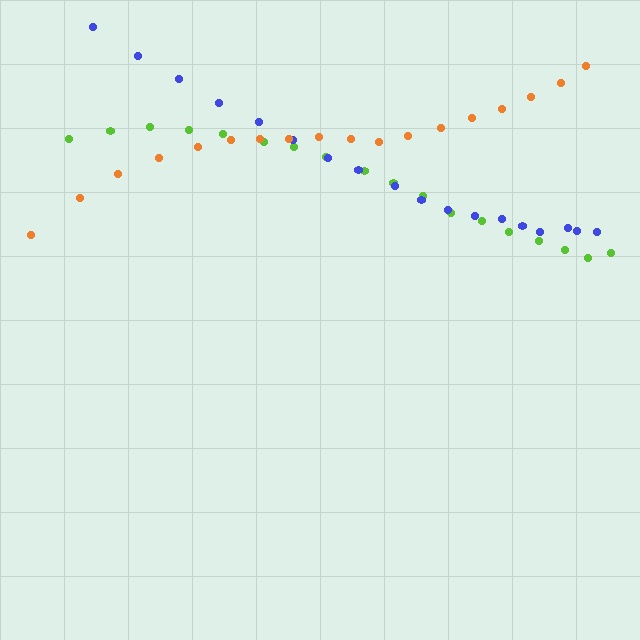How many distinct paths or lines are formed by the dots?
There are 3 distinct paths.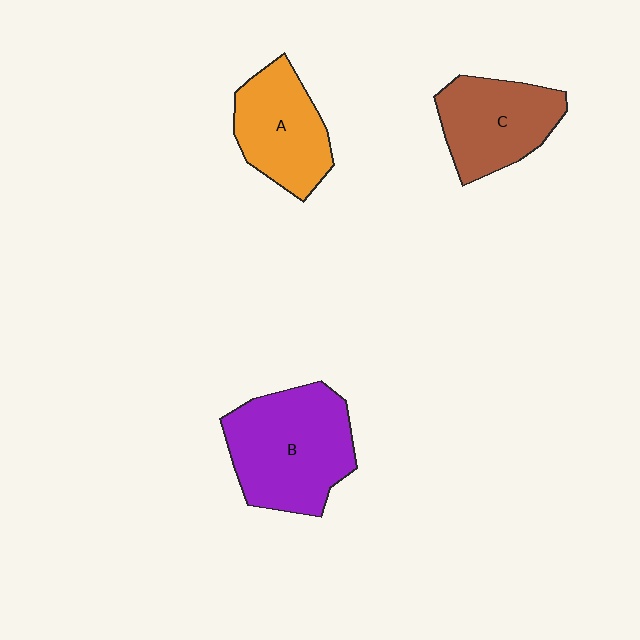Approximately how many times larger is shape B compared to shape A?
Approximately 1.4 times.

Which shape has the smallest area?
Shape A (orange).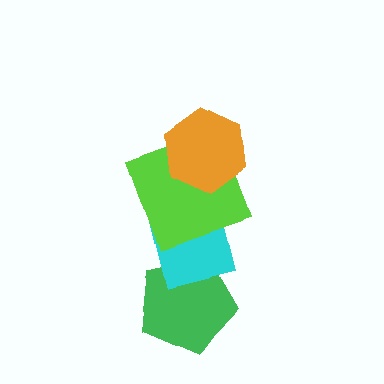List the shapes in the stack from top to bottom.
From top to bottom: the orange hexagon, the lime square, the cyan square, the green pentagon.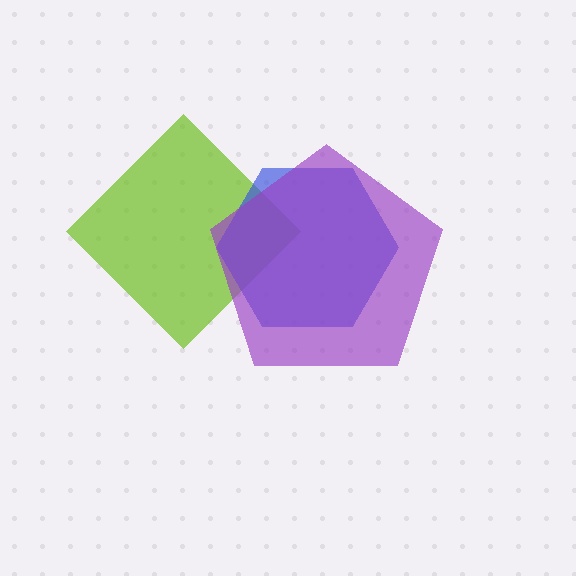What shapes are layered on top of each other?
The layered shapes are: a lime diamond, a blue hexagon, a purple pentagon.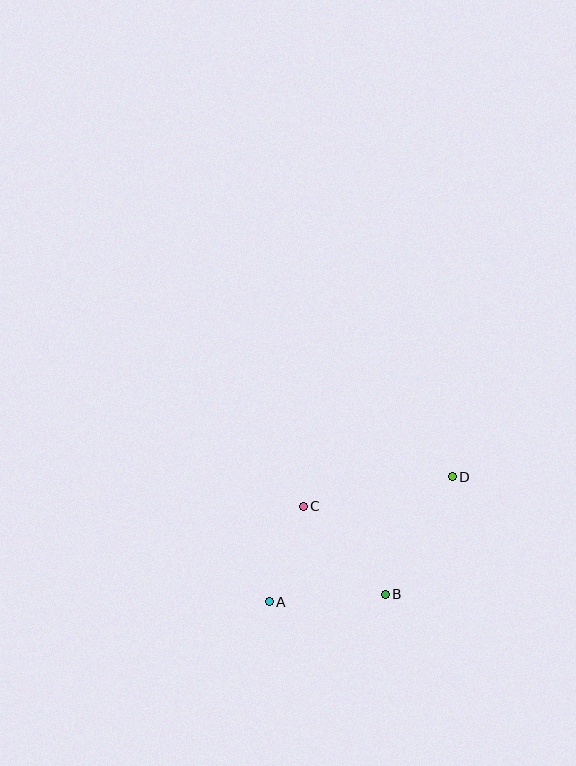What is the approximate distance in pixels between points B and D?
The distance between B and D is approximately 136 pixels.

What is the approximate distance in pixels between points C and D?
The distance between C and D is approximately 153 pixels.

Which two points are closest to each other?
Points A and C are closest to each other.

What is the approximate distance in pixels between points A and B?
The distance between A and B is approximately 116 pixels.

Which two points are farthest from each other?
Points A and D are farthest from each other.